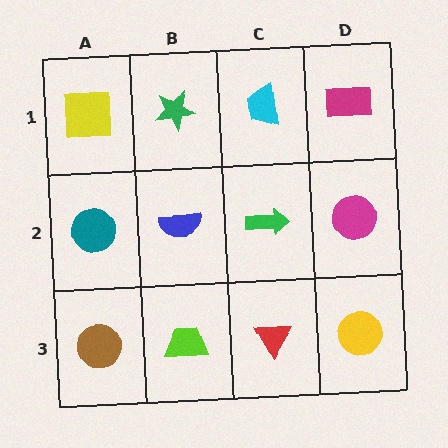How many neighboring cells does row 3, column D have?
2.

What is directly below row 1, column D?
A magenta circle.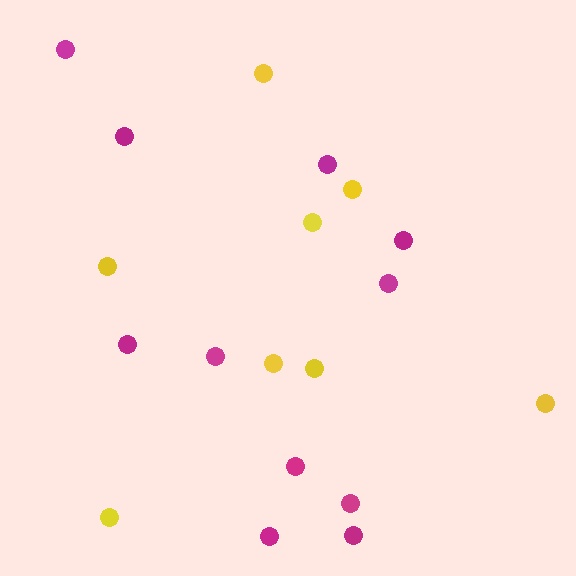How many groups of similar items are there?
There are 2 groups: one group of yellow circles (8) and one group of magenta circles (11).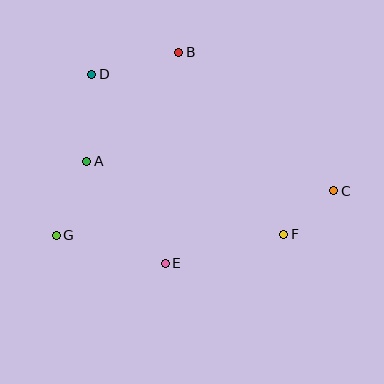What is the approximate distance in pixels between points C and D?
The distance between C and D is approximately 268 pixels.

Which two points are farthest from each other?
Points C and G are farthest from each other.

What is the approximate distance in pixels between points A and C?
The distance between A and C is approximately 249 pixels.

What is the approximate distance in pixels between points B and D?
The distance between B and D is approximately 89 pixels.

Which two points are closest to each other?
Points C and F are closest to each other.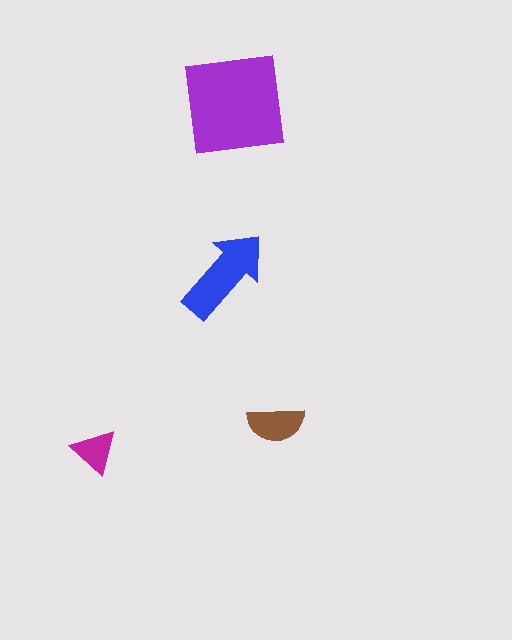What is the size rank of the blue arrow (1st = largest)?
2nd.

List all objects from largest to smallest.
The purple square, the blue arrow, the brown semicircle, the magenta triangle.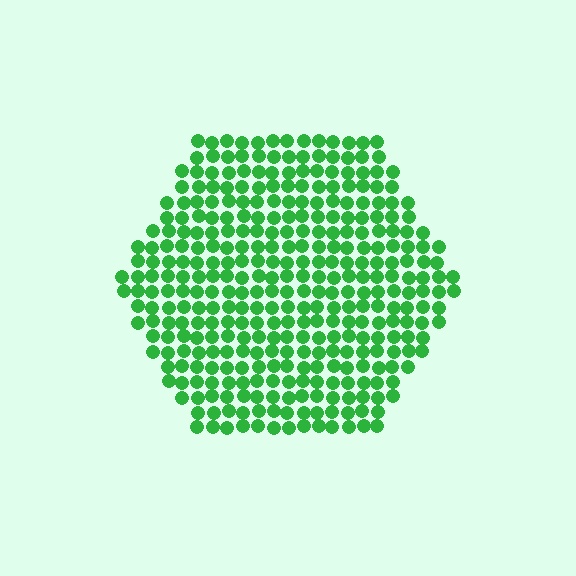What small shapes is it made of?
It is made of small circles.